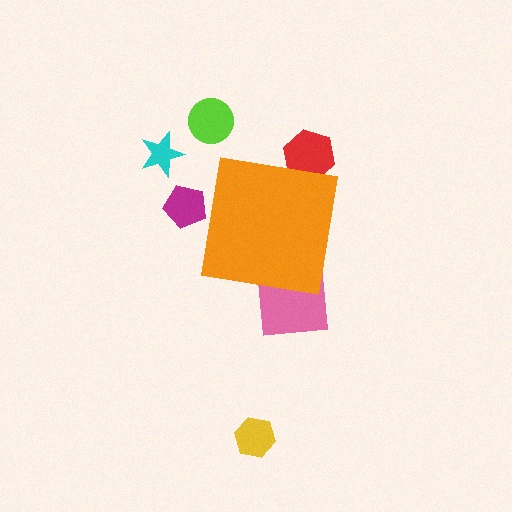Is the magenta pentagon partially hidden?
Yes, the magenta pentagon is partially hidden behind the orange square.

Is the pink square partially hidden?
Yes, the pink square is partially hidden behind the orange square.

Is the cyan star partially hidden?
No, the cyan star is fully visible.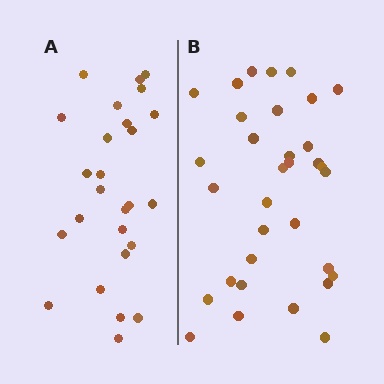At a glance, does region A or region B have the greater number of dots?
Region B (the right region) has more dots.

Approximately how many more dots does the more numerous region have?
Region B has roughly 8 or so more dots than region A.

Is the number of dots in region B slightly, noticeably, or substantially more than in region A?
Region B has noticeably more, but not dramatically so. The ratio is roughly 1.3 to 1.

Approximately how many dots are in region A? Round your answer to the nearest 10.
About 30 dots. (The exact count is 26, which rounds to 30.)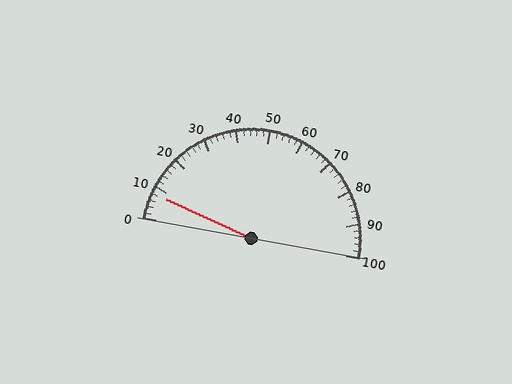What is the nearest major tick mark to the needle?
The nearest major tick mark is 10.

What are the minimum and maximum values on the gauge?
The gauge ranges from 0 to 100.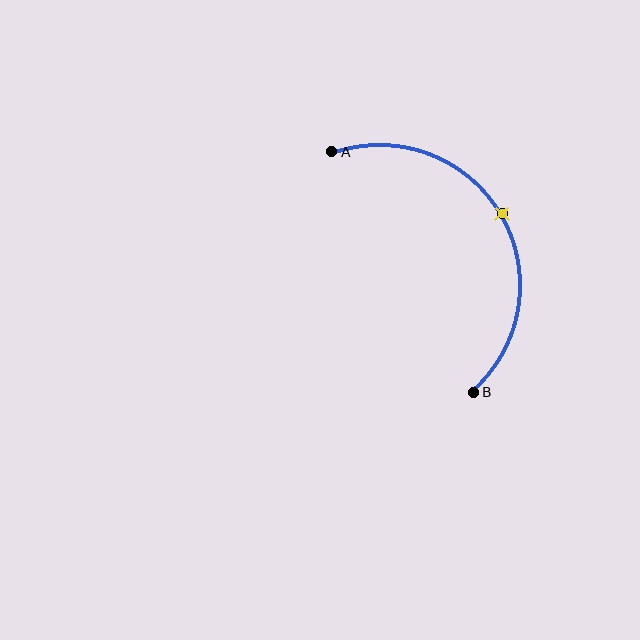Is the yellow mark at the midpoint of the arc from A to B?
Yes. The yellow mark lies on the arc at equal arc-length from both A and B — it is the arc midpoint.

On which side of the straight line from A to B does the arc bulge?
The arc bulges to the right of the straight line connecting A and B.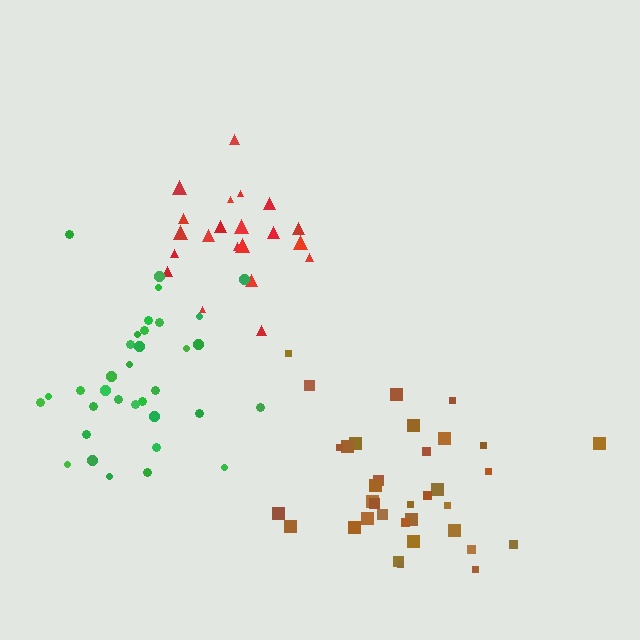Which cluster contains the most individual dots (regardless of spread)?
Brown (35).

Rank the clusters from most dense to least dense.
red, brown, green.